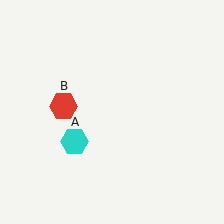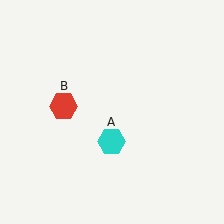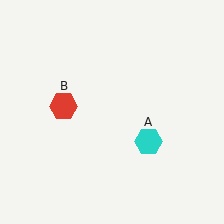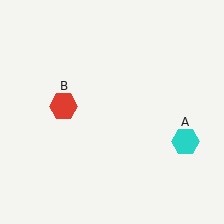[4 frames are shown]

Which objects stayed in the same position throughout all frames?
Red hexagon (object B) remained stationary.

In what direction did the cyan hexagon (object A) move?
The cyan hexagon (object A) moved right.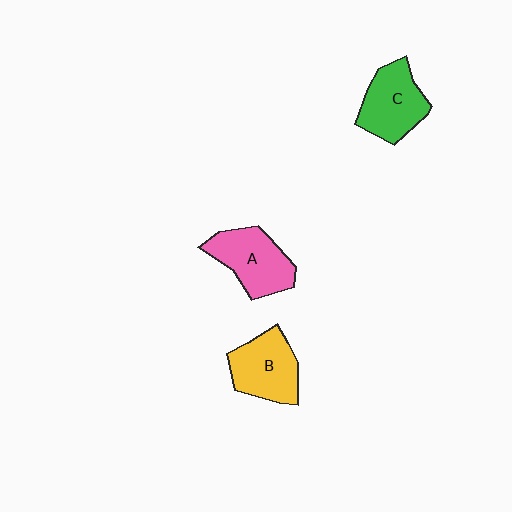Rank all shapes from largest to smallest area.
From largest to smallest: A (pink), B (yellow), C (green).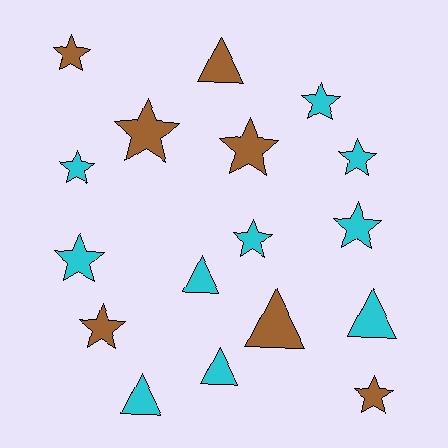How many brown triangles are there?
There are 2 brown triangles.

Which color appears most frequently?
Cyan, with 10 objects.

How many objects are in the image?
There are 17 objects.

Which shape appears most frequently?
Star, with 11 objects.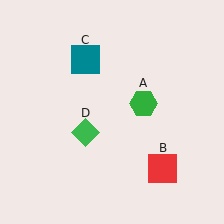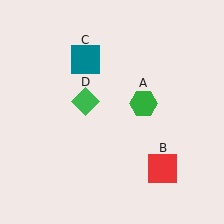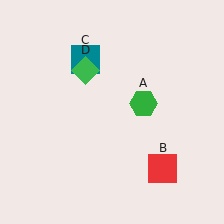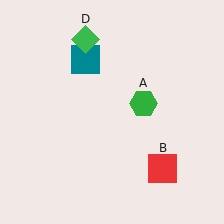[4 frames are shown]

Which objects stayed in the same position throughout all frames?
Green hexagon (object A) and red square (object B) and teal square (object C) remained stationary.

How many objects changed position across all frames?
1 object changed position: green diamond (object D).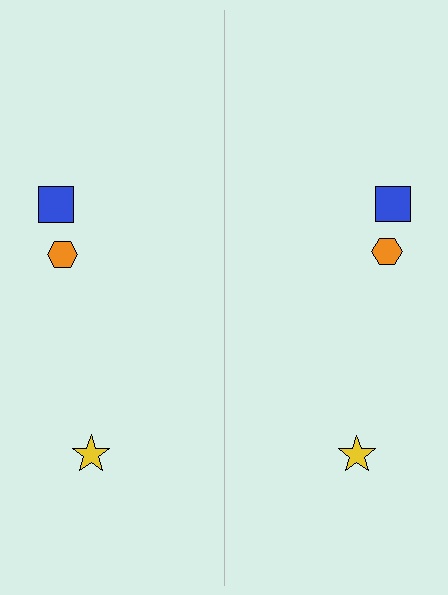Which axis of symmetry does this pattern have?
The pattern has a vertical axis of symmetry running through the center of the image.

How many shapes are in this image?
There are 6 shapes in this image.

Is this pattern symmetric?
Yes, this pattern has bilateral (reflection) symmetry.